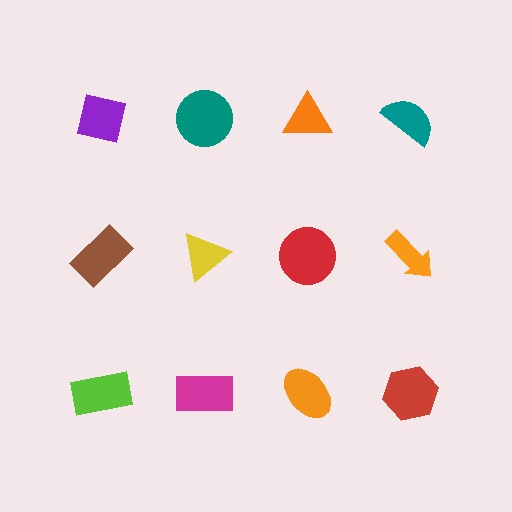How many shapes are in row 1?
4 shapes.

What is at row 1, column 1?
A purple square.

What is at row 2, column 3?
A red circle.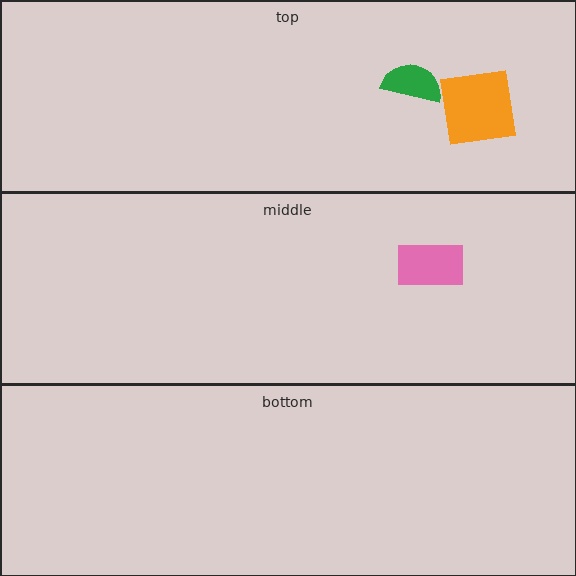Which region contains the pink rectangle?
The middle region.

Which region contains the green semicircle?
The top region.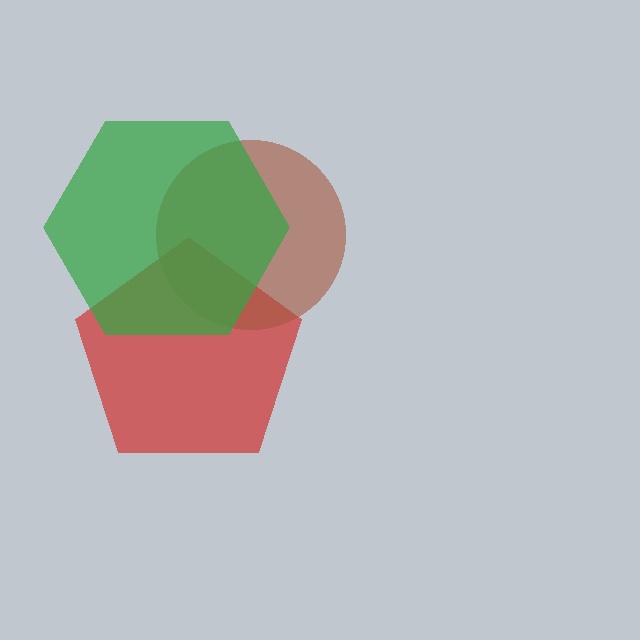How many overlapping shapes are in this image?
There are 3 overlapping shapes in the image.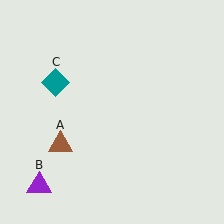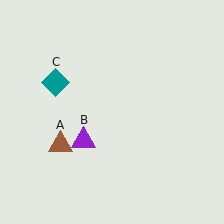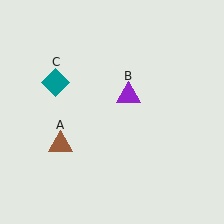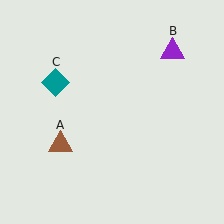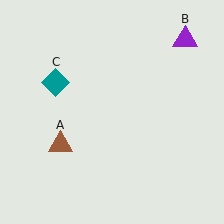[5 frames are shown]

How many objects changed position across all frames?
1 object changed position: purple triangle (object B).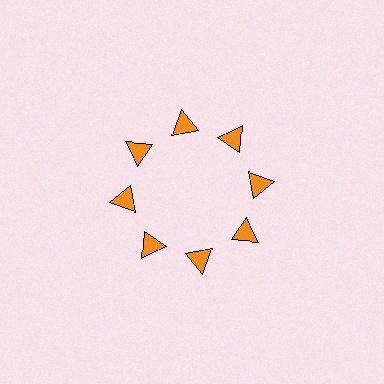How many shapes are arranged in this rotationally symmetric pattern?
There are 8 shapes, arranged in 8 groups of 1.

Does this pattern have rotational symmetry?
Yes, this pattern has 8-fold rotational symmetry. It looks the same after rotating 45 degrees around the center.